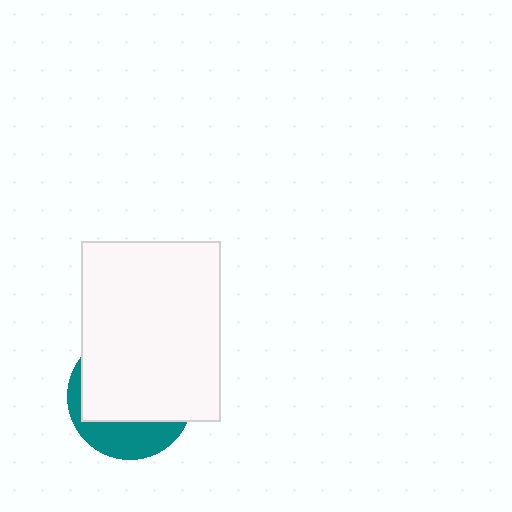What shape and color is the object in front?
The object in front is a white rectangle.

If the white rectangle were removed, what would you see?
You would see the complete teal circle.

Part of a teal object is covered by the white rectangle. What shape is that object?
It is a circle.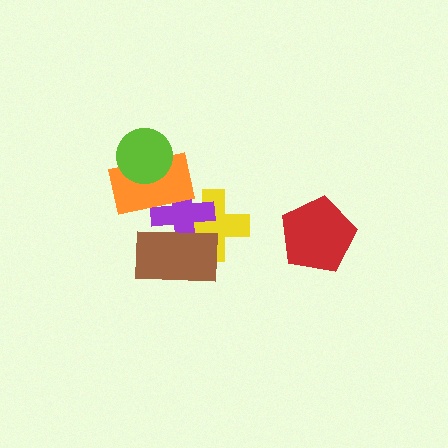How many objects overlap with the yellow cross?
2 objects overlap with the yellow cross.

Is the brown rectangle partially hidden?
No, no other shape covers it.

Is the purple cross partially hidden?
Yes, it is partially covered by another shape.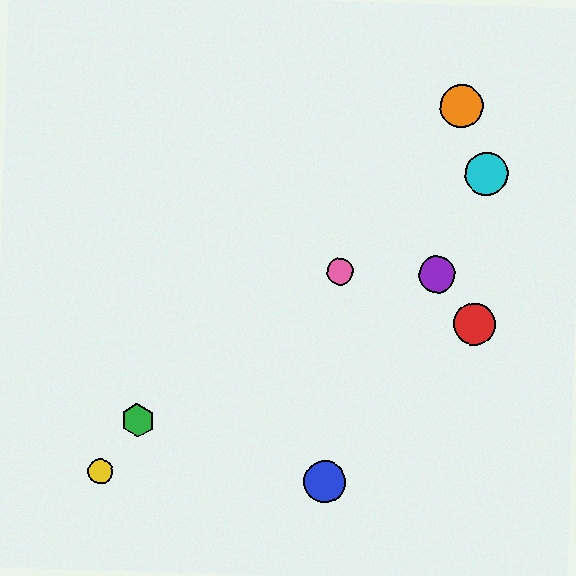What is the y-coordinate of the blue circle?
The blue circle is at y≈482.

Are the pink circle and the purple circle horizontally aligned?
Yes, both are at y≈272.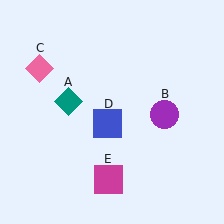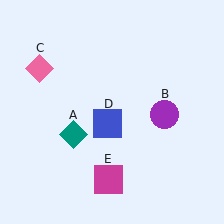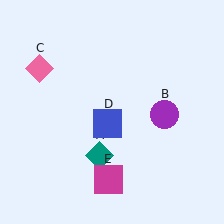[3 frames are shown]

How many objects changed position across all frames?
1 object changed position: teal diamond (object A).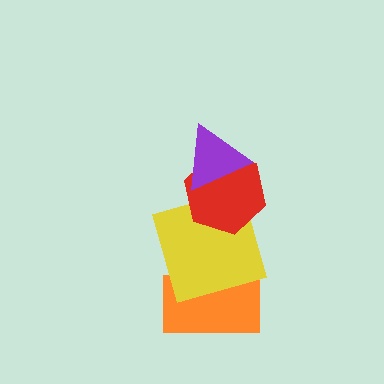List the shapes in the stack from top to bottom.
From top to bottom: the purple triangle, the red hexagon, the yellow square, the orange rectangle.